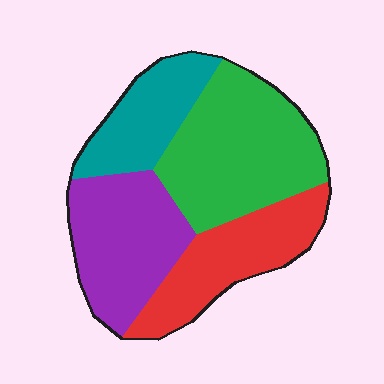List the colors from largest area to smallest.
From largest to smallest: green, purple, red, teal.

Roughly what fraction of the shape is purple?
Purple takes up about one quarter (1/4) of the shape.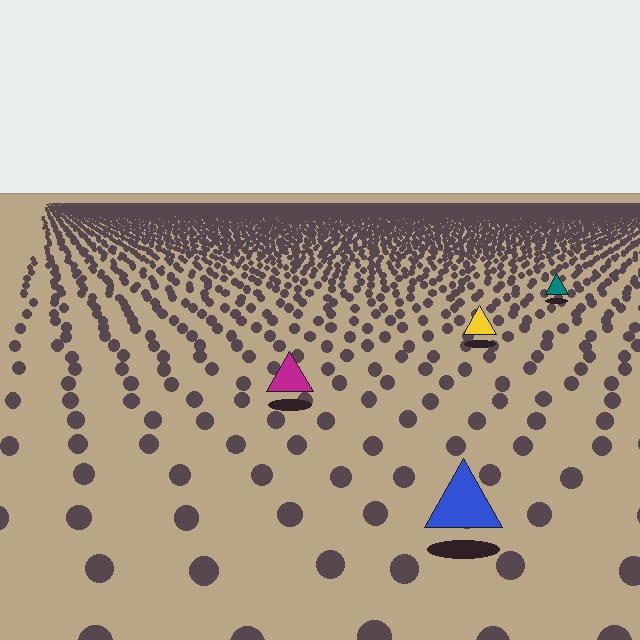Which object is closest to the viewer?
The blue triangle is closest. The texture marks near it are larger and more spread out.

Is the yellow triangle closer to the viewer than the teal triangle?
Yes. The yellow triangle is closer — you can tell from the texture gradient: the ground texture is coarser near it.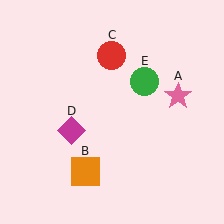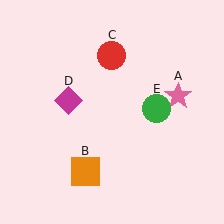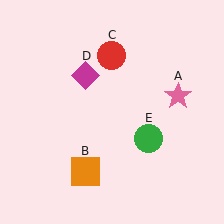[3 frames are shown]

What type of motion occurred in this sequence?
The magenta diamond (object D), green circle (object E) rotated clockwise around the center of the scene.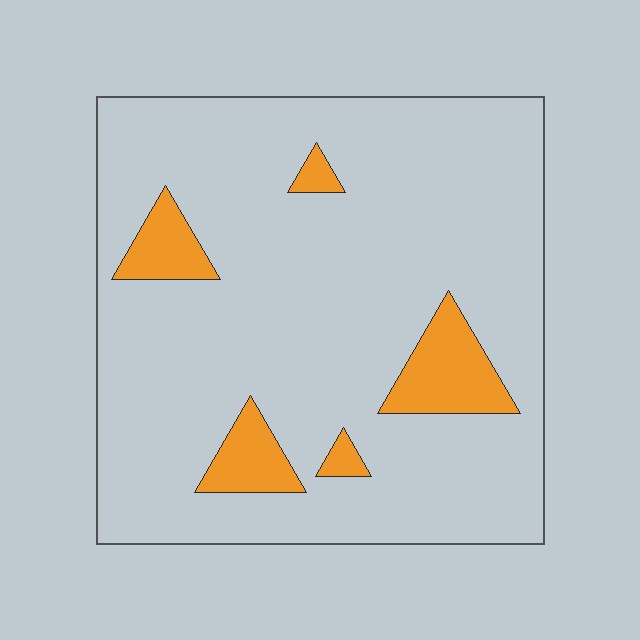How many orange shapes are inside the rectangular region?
5.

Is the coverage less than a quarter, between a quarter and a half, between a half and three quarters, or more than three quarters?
Less than a quarter.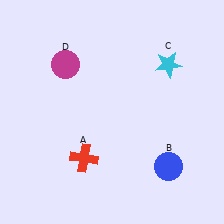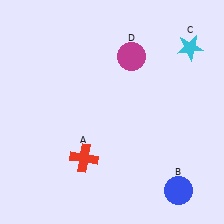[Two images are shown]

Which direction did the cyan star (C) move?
The cyan star (C) moved right.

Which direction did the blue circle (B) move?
The blue circle (B) moved down.